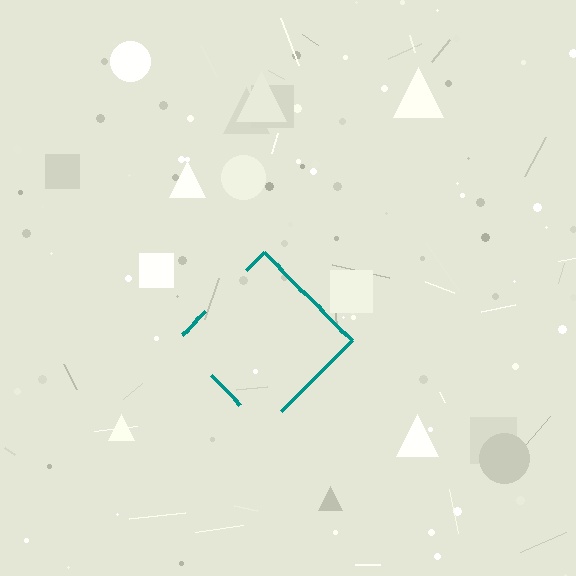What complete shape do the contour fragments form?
The contour fragments form a diamond.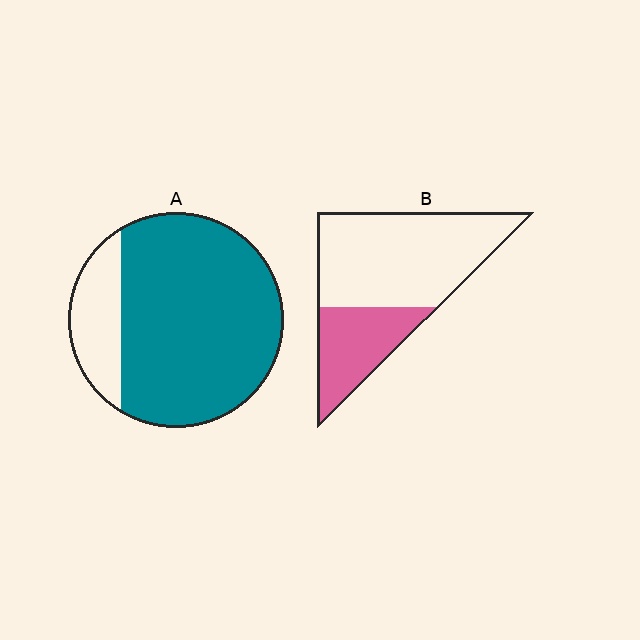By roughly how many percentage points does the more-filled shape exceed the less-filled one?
By roughly 50 percentage points (A over B).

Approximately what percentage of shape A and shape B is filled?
A is approximately 80% and B is approximately 30%.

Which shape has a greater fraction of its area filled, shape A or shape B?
Shape A.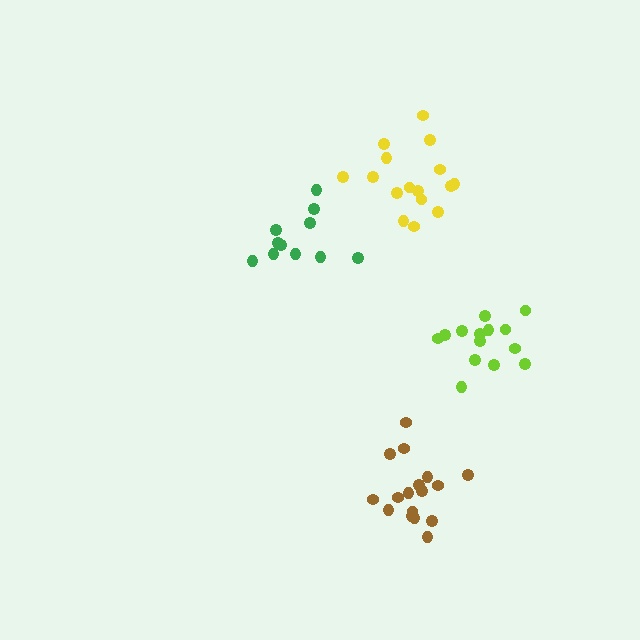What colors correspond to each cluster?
The clusters are colored: green, brown, yellow, lime.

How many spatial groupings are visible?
There are 4 spatial groupings.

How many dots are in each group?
Group 1: 11 dots, Group 2: 17 dots, Group 3: 16 dots, Group 4: 14 dots (58 total).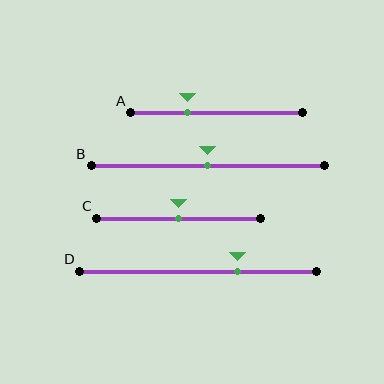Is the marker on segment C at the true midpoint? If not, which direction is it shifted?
Yes, the marker on segment C is at the true midpoint.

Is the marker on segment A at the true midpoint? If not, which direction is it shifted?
No, the marker on segment A is shifted to the left by about 17% of the segment length.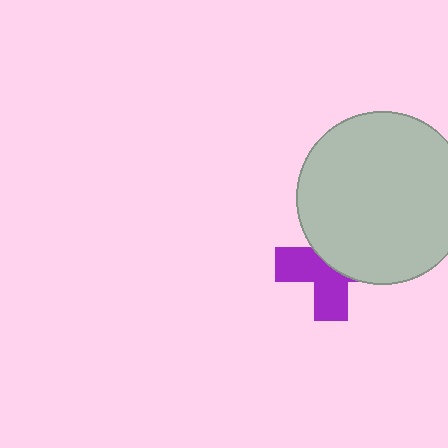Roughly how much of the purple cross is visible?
About half of it is visible (roughly 49%).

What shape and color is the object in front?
The object in front is a light gray circle.